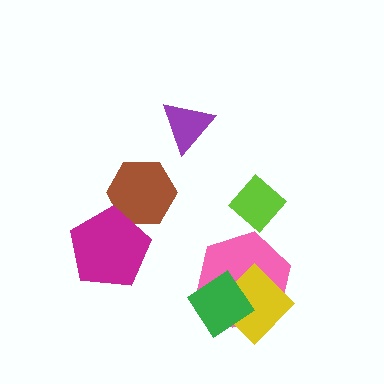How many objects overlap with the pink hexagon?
2 objects overlap with the pink hexagon.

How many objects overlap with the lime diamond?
0 objects overlap with the lime diamond.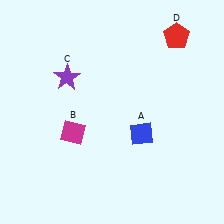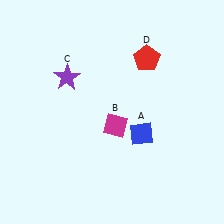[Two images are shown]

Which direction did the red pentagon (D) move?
The red pentagon (D) moved left.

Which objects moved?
The objects that moved are: the magenta diamond (B), the red pentagon (D).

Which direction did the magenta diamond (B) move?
The magenta diamond (B) moved right.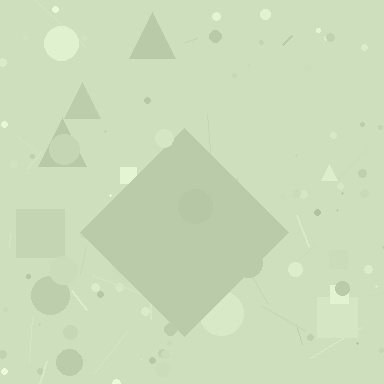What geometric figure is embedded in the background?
A diamond is embedded in the background.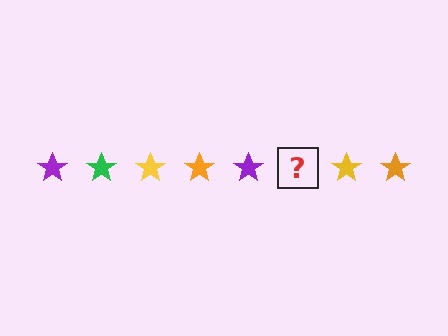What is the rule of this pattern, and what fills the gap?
The rule is that the pattern cycles through purple, green, yellow, orange stars. The gap should be filled with a green star.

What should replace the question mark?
The question mark should be replaced with a green star.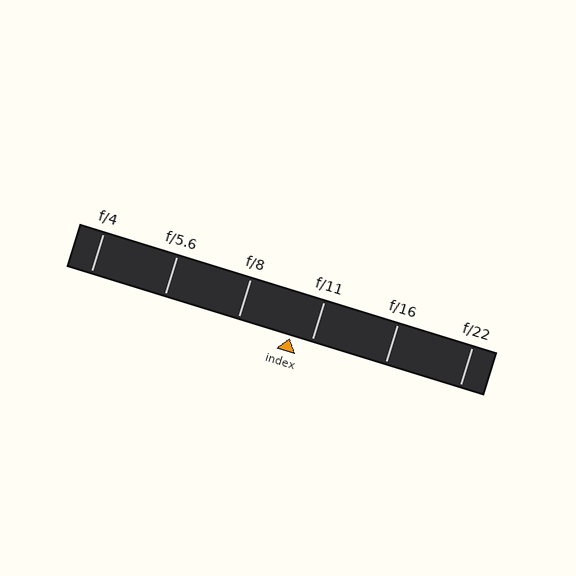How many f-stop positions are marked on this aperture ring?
There are 6 f-stop positions marked.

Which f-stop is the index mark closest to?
The index mark is closest to f/11.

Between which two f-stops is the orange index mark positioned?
The index mark is between f/8 and f/11.